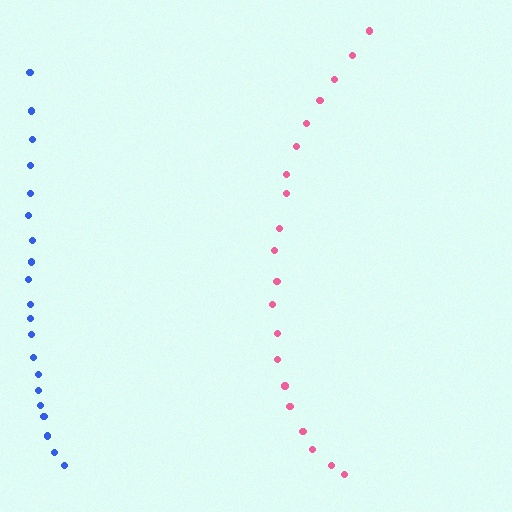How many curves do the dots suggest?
There are 2 distinct paths.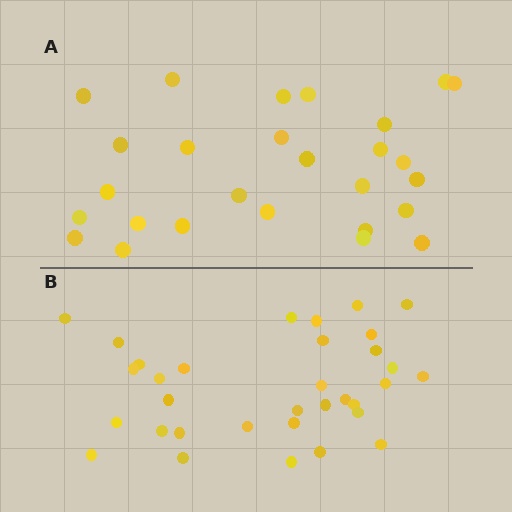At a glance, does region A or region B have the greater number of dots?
Region B (the bottom region) has more dots.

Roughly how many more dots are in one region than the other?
Region B has about 6 more dots than region A.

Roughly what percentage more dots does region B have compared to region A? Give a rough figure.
About 20% more.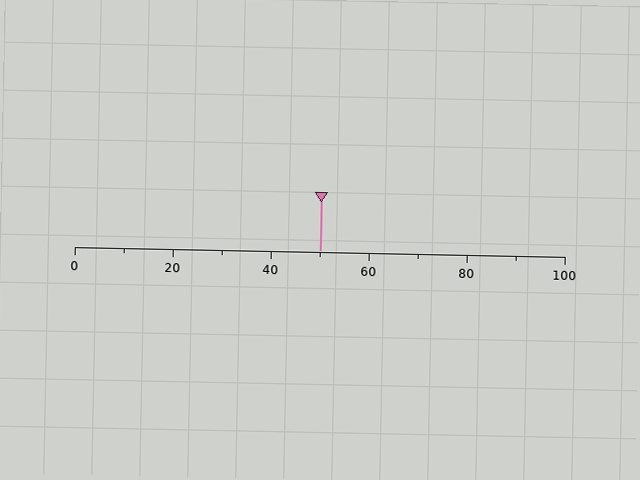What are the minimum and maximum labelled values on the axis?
The axis runs from 0 to 100.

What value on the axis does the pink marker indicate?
The marker indicates approximately 50.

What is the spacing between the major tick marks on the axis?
The major ticks are spaced 20 apart.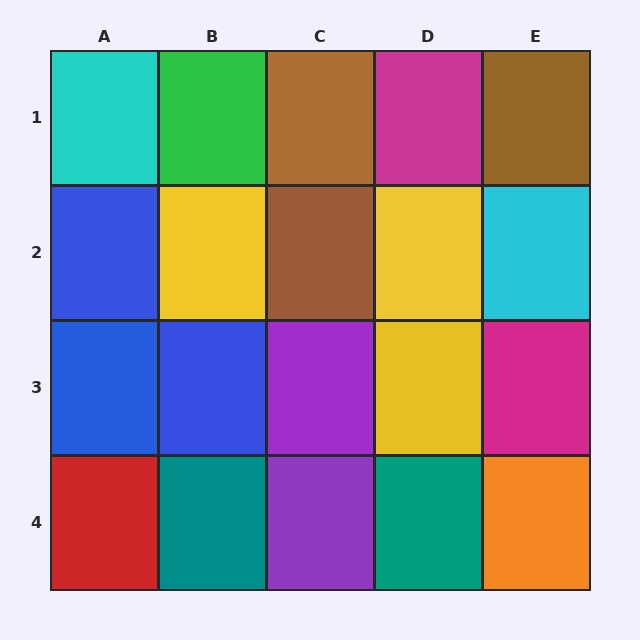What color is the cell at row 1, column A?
Cyan.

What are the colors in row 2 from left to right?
Blue, yellow, brown, yellow, cyan.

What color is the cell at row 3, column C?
Purple.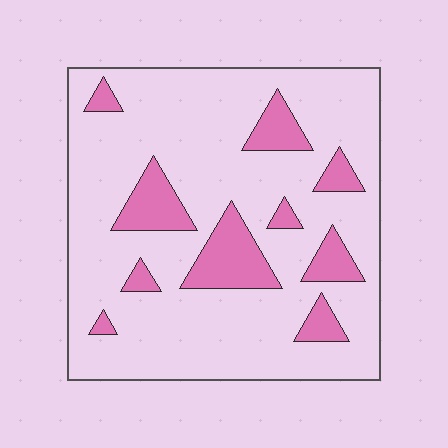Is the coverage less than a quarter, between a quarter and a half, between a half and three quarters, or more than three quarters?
Less than a quarter.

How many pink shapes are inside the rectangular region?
10.